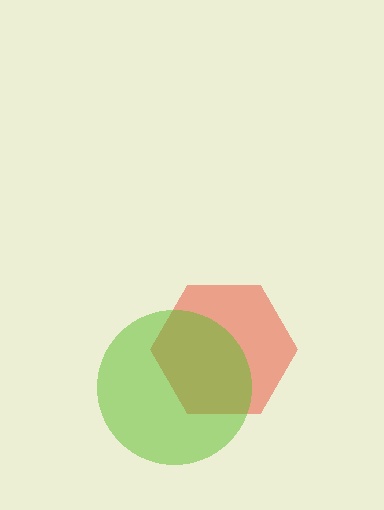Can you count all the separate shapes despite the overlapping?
Yes, there are 2 separate shapes.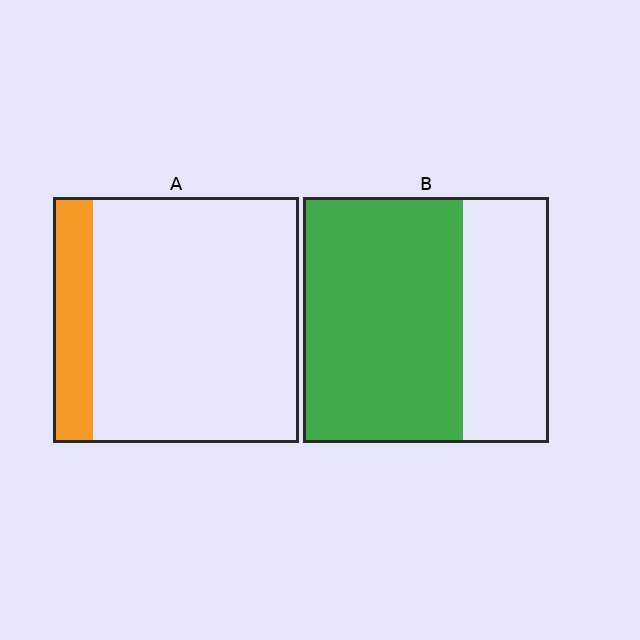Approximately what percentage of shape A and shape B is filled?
A is approximately 15% and B is approximately 65%.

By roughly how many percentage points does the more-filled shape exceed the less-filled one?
By roughly 50 percentage points (B over A).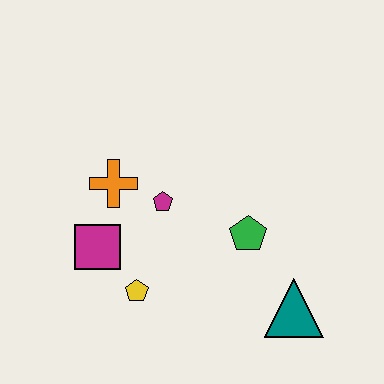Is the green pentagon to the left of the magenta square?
No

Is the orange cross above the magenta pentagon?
Yes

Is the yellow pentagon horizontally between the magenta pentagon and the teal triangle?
No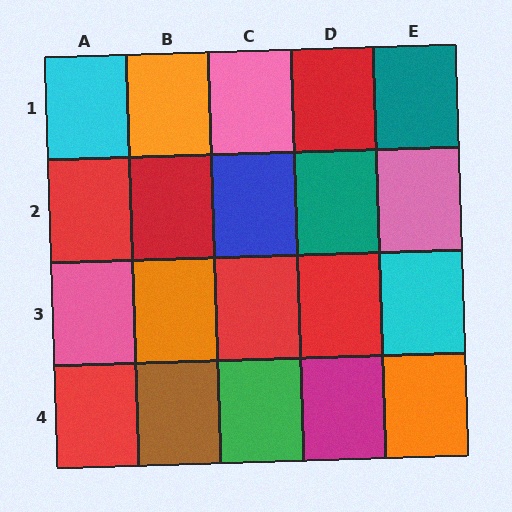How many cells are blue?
1 cell is blue.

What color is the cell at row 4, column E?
Orange.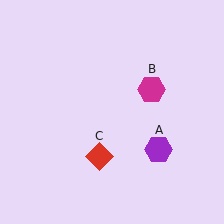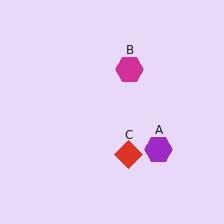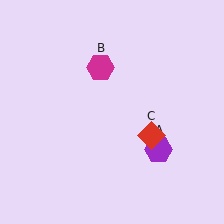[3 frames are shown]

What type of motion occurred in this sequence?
The magenta hexagon (object B), red diamond (object C) rotated counterclockwise around the center of the scene.